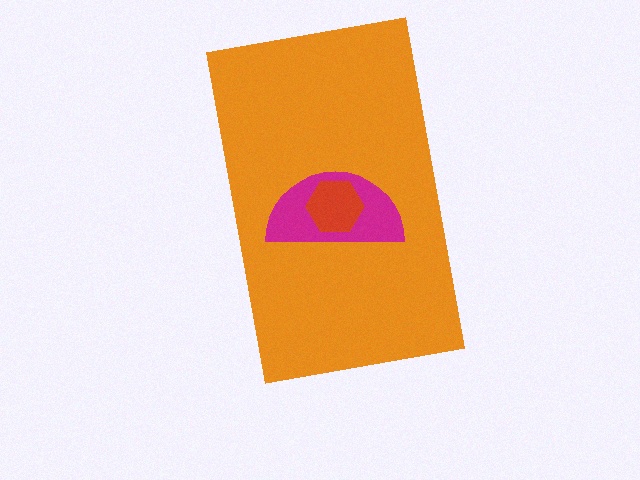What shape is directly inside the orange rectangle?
The magenta semicircle.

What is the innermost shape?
The red hexagon.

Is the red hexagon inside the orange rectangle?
Yes.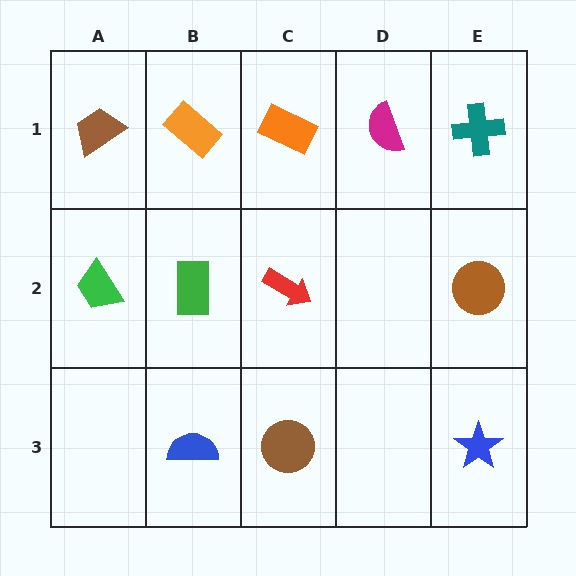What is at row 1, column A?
A brown trapezoid.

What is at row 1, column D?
A magenta semicircle.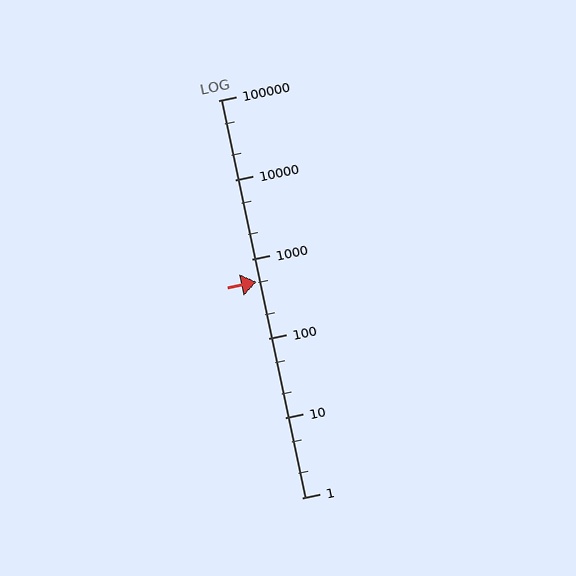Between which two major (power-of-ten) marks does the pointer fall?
The pointer is between 100 and 1000.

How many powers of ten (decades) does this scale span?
The scale spans 5 decades, from 1 to 100000.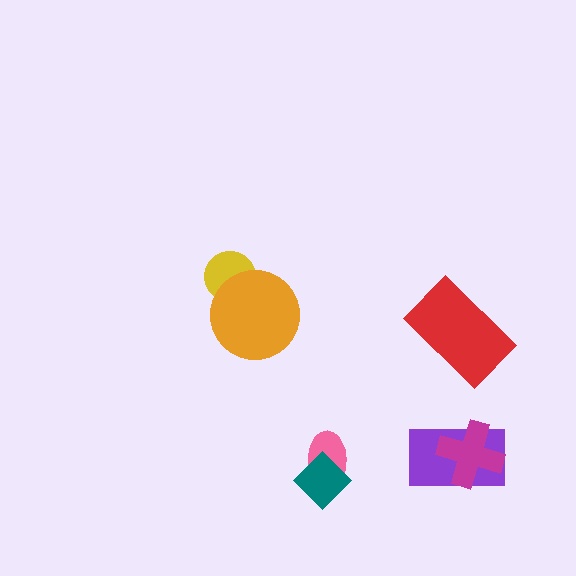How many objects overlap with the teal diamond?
1 object overlaps with the teal diamond.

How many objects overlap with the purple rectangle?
1 object overlaps with the purple rectangle.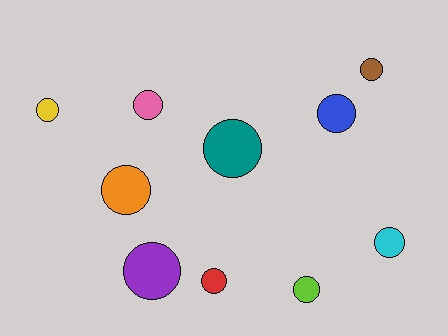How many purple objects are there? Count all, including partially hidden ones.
There is 1 purple object.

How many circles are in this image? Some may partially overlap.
There are 10 circles.